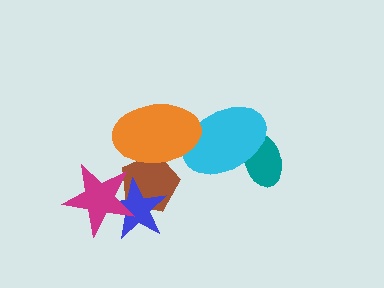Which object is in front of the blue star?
The magenta star is in front of the blue star.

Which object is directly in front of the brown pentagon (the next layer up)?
The blue star is directly in front of the brown pentagon.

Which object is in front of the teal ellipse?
The cyan ellipse is in front of the teal ellipse.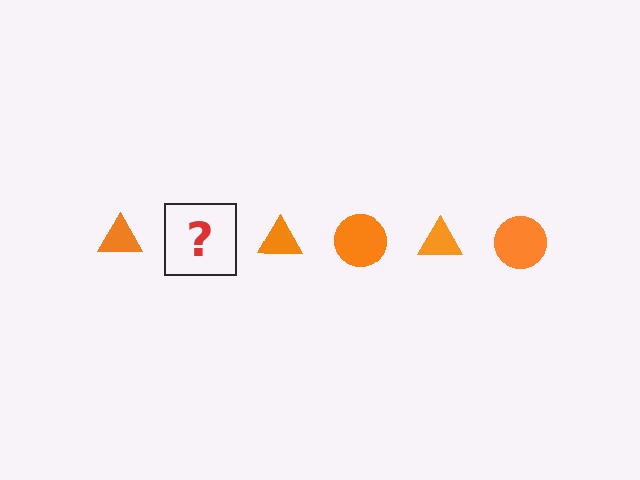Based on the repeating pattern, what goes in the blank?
The blank should be an orange circle.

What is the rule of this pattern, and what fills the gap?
The rule is that the pattern cycles through triangle, circle shapes in orange. The gap should be filled with an orange circle.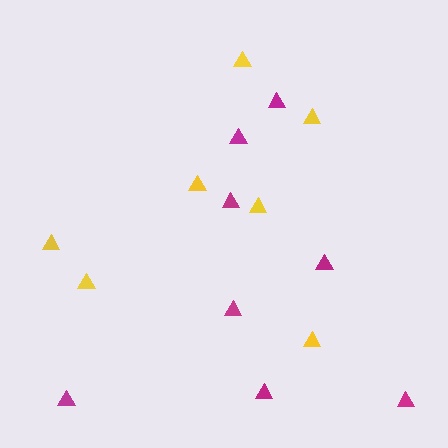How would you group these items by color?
There are 2 groups: one group of yellow triangles (7) and one group of magenta triangles (8).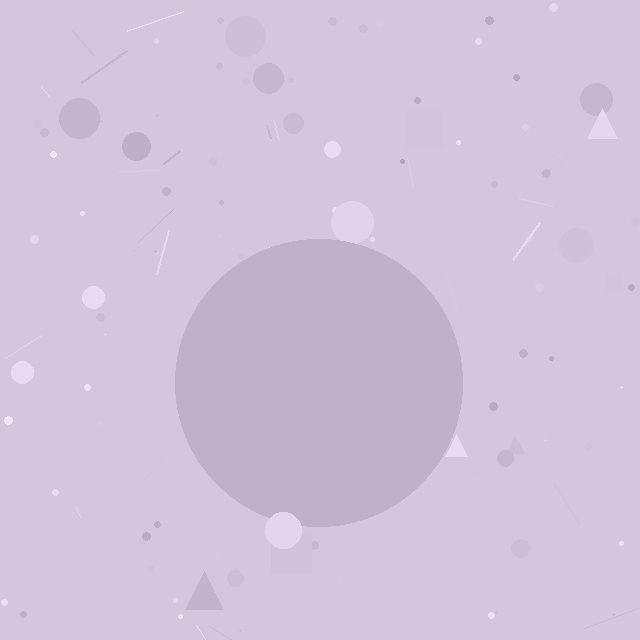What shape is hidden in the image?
A circle is hidden in the image.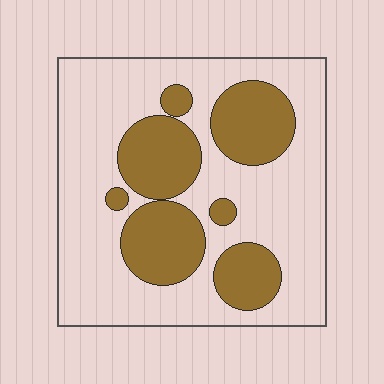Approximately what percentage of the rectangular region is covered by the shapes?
Approximately 30%.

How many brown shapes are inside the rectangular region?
7.